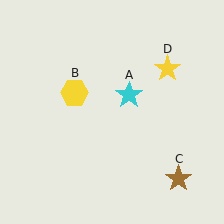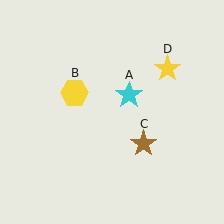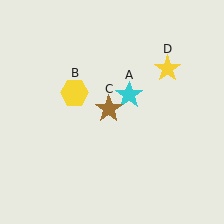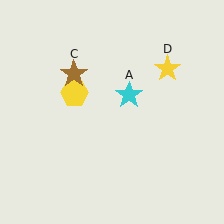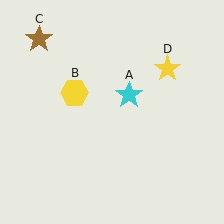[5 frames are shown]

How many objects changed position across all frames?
1 object changed position: brown star (object C).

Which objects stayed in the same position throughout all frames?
Cyan star (object A) and yellow hexagon (object B) and yellow star (object D) remained stationary.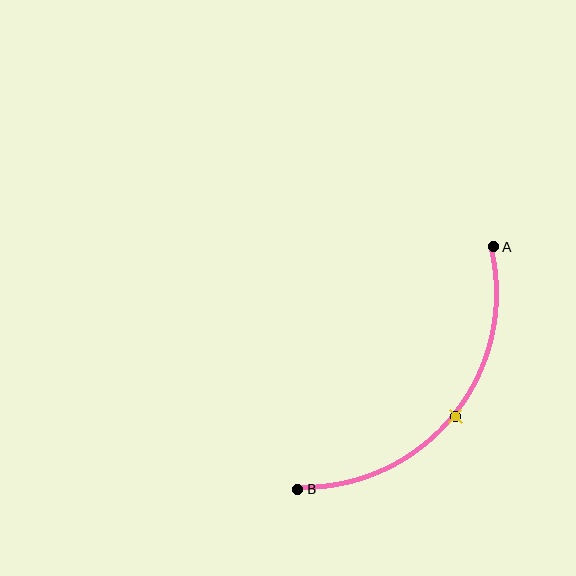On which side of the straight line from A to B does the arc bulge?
The arc bulges below and to the right of the straight line connecting A and B.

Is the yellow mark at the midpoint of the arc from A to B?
Yes. The yellow mark lies on the arc at equal arc-length from both A and B — it is the arc midpoint.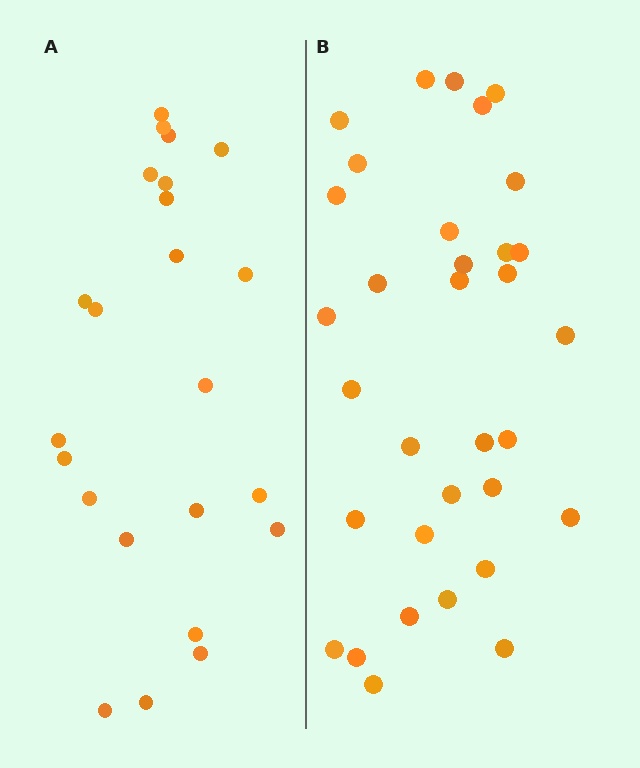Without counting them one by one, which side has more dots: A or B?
Region B (the right region) has more dots.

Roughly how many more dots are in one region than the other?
Region B has roughly 10 or so more dots than region A.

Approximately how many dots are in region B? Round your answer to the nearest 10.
About 30 dots. (The exact count is 33, which rounds to 30.)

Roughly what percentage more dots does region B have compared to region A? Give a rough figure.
About 45% more.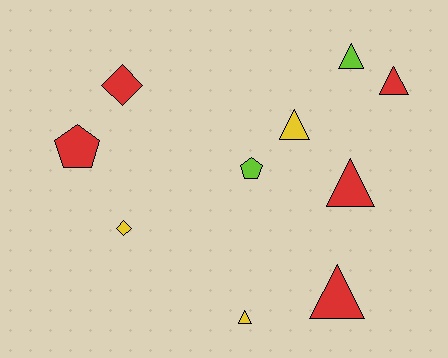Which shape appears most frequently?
Triangle, with 6 objects.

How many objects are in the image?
There are 10 objects.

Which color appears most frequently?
Red, with 5 objects.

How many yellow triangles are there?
There are 2 yellow triangles.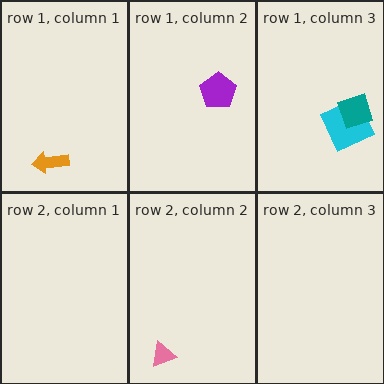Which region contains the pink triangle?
The row 2, column 2 region.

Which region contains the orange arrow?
The row 1, column 1 region.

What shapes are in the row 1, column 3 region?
The cyan square, the teal diamond.